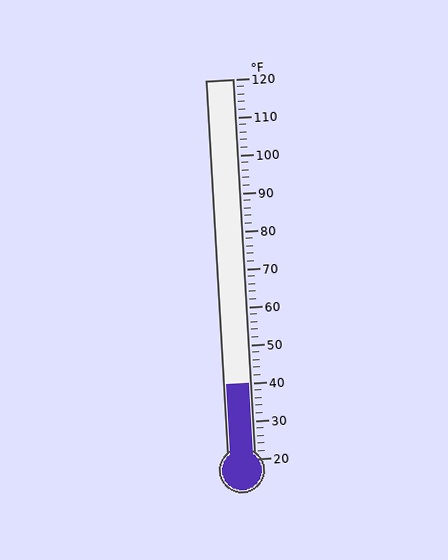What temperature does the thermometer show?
The thermometer shows approximately 40°F.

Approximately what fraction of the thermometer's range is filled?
The thermometer is filled to approximately 20% of its range.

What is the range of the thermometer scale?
The thermometer scale ranges from 20°F to 120°F.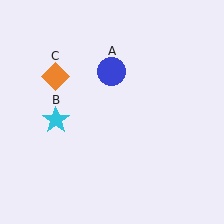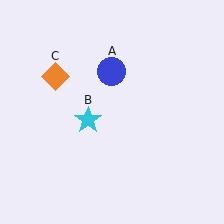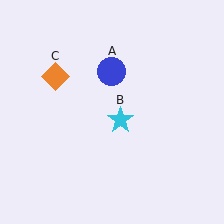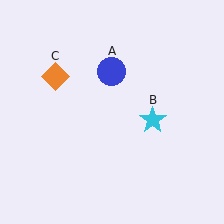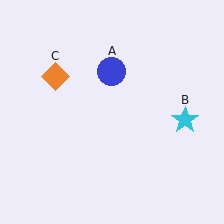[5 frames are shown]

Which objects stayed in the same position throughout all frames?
Blue circle (object A) and orange diamond (object C) remained stationary.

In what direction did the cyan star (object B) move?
The cyan star (object B) moved right.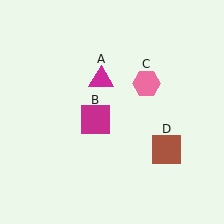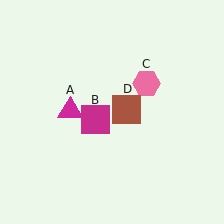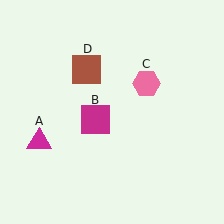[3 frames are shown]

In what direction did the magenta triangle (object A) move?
The magenta triangle (object A) moved down and to the left.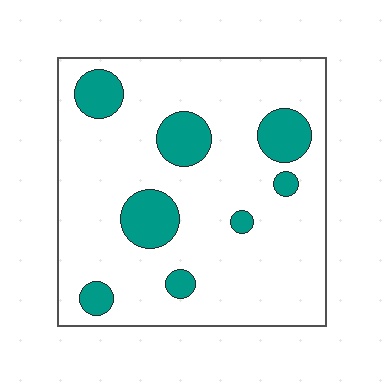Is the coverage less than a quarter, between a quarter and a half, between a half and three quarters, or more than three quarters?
Less than a quarter.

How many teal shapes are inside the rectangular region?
8.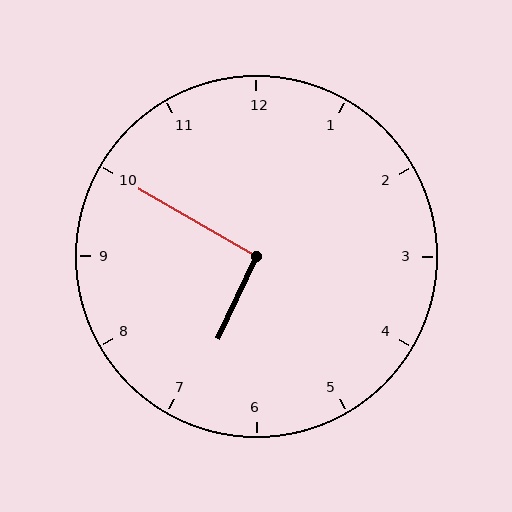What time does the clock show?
6:50.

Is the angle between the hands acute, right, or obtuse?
It is right.